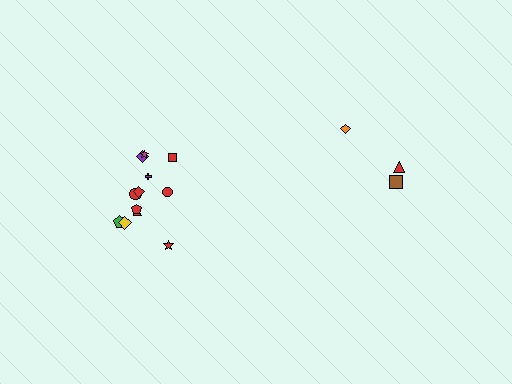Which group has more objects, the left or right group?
The left group.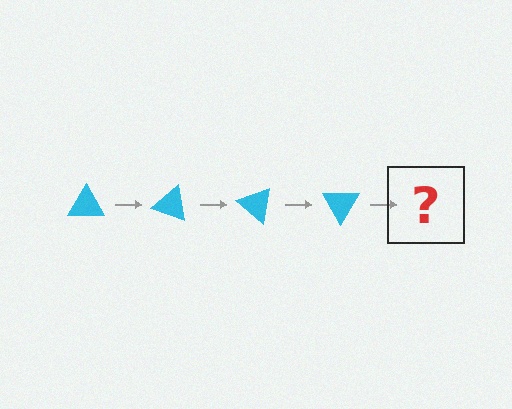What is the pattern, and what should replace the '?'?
The pattern is that the triangle rotates 20 degrees each step. The '?' should be a cyan triangle rotated 80 degrees.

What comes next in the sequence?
The next element should be a cyan triangle rotated 80 degrees.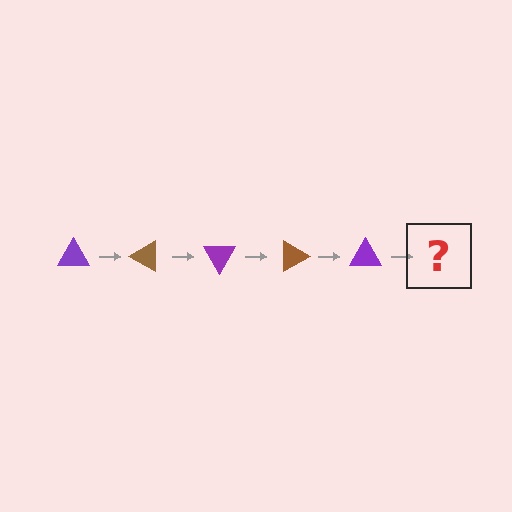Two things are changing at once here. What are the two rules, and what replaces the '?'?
The two rules are that it rotates 30 degrees each step and the color cycles through purple and brown. The '?' should be a brown triangle, rotated 150 degrees from the start.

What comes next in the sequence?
The next element should be a brown triangle, rotated 150 degrees from the start.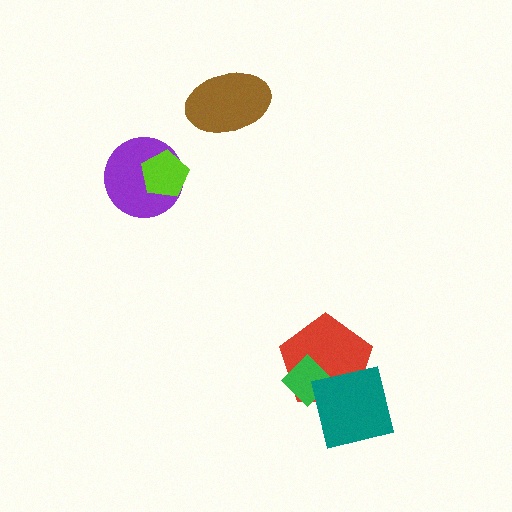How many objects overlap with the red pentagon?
2 objects overlap with the red pentagon.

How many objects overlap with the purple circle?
1 object overlaps with the purple circle.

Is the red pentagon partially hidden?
Yes, it is partially covered by another shape.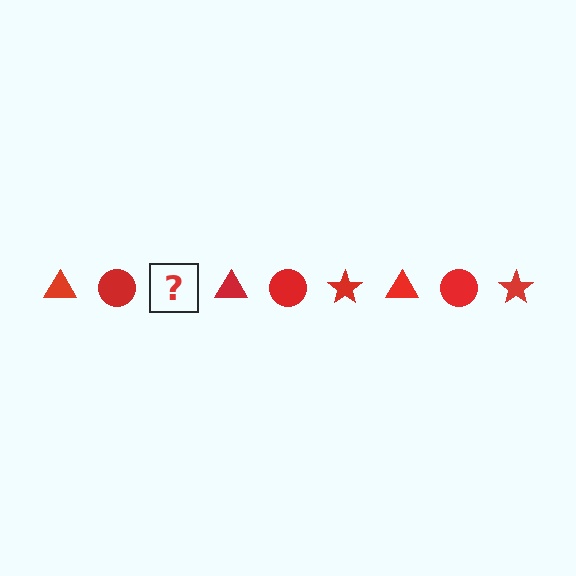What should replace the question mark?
The question mark should be replaced with a red star.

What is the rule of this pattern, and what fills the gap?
The rule is that the pattern cycles through triangle, circle, star shapes in red. The gap should be filled with a red star.